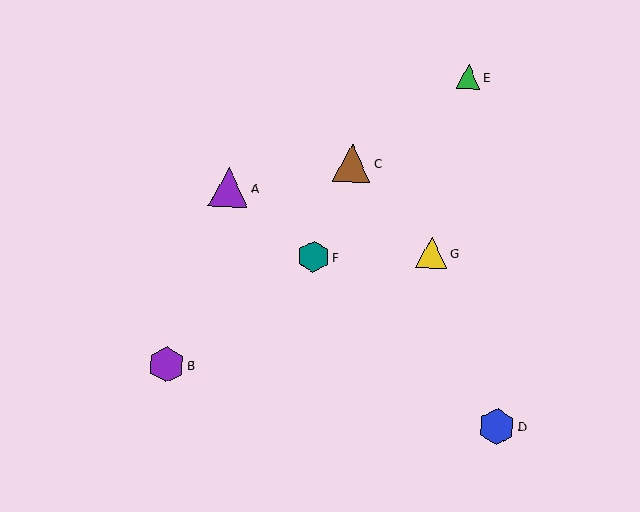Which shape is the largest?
The purple triangle (labeled A) is the largest.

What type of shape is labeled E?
Shape E is a green triangle.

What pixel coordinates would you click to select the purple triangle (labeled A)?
Click at (228, 187) to select the purple triangle A.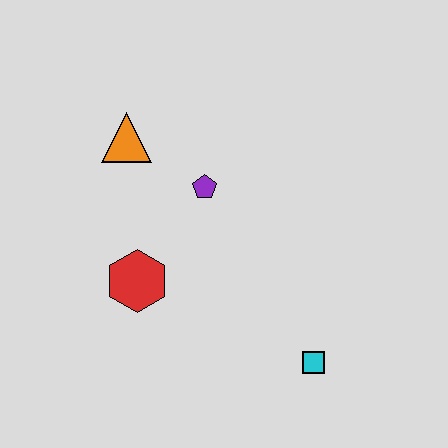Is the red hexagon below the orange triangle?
Yes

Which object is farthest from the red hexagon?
The cyan square is farthest from the red hexagon.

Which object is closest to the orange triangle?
The purple pentagon is closest to the orange triangle.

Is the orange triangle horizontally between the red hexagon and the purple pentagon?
No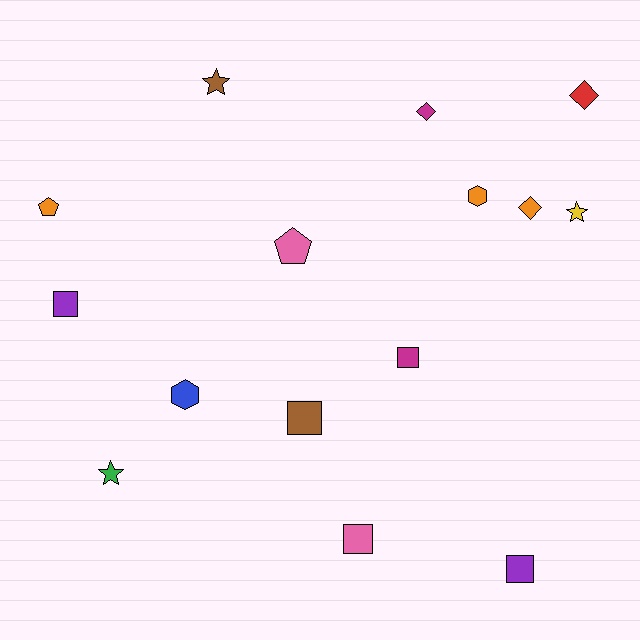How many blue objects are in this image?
There is 1 blue object.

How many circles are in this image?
There are no circles.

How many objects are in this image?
There are 15 objects.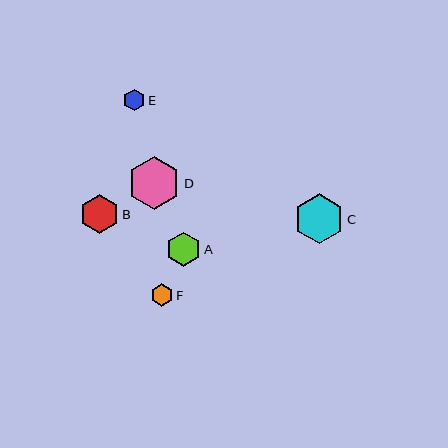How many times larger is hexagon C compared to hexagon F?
Hexagon C is approximately 2.2 times the size of hexagon F.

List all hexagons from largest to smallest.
From largest to smallest: D, C, B, A, F, E.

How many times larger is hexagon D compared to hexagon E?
Hexagon D is approximately 2.4 times the size of hexagon E.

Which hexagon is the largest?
Hexagon D is the largest with a size of approximately 53 pixels.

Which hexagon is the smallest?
Hexagon E is the smallest with a size of approximately 22 pixels.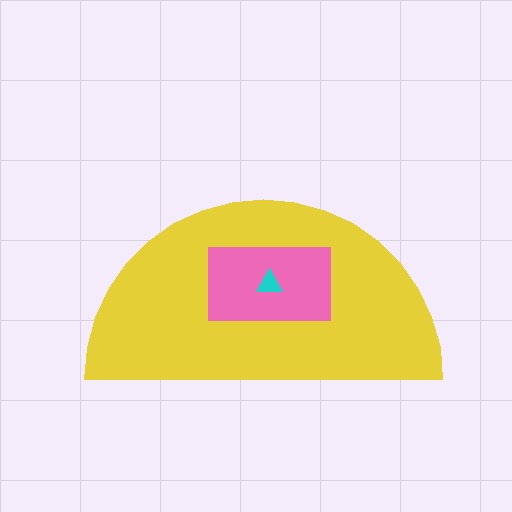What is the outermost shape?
The yellow semicircle.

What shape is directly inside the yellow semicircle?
The pink rectangle.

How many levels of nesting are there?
3.